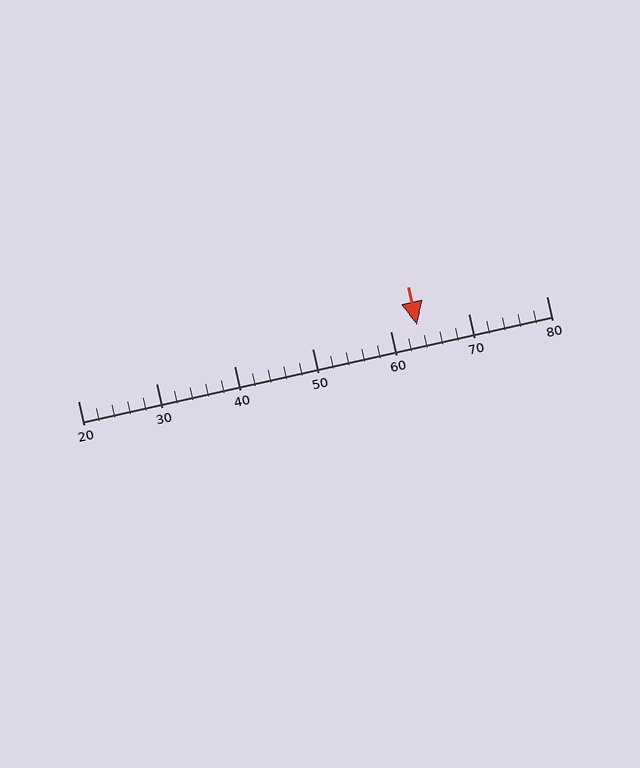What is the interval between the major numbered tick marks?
The major tick marks are spaced 10 units apart.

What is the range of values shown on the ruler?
The ruler shows values from 20 to 80.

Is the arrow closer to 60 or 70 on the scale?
The arrow is closer to 60.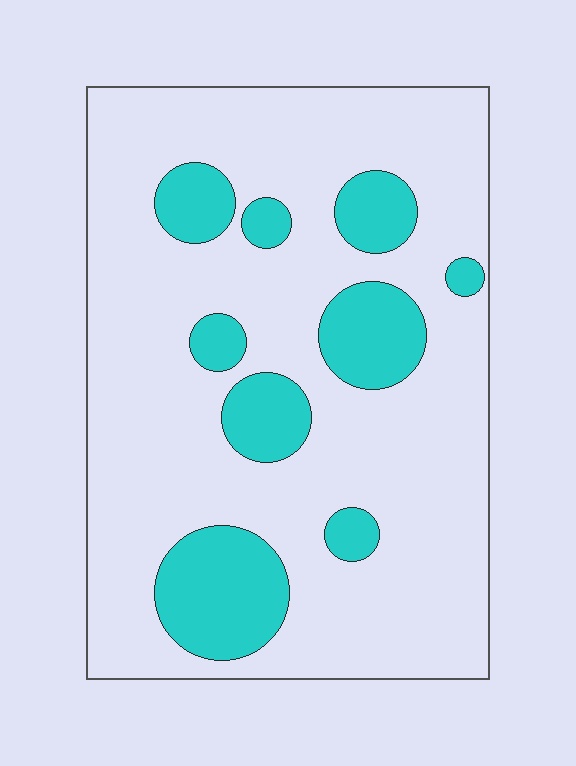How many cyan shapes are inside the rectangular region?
9.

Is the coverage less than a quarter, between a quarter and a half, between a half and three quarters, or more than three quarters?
Less than a quarter.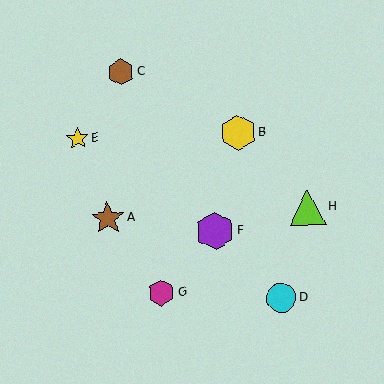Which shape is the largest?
The purple hexagon (labeled F) is the largest.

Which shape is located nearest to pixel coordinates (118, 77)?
The brown hexagon (labeled C) at (121, 72) is nearest to that location.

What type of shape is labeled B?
Shape B is a yellow hexagon.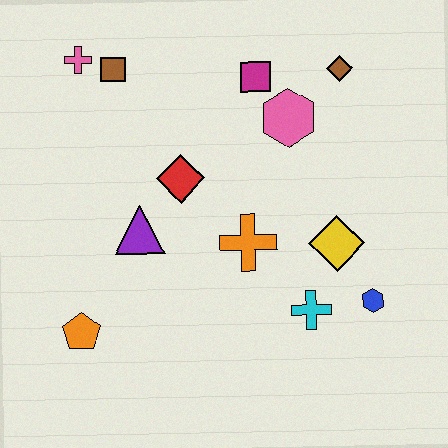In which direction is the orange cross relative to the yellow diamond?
The orange cross is to the left of the yellow diamond.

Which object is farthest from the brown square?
The blue hexagon is farthest from the brown square.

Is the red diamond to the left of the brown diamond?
Yes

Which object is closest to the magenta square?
The pink hexagon is closest to the magenta square.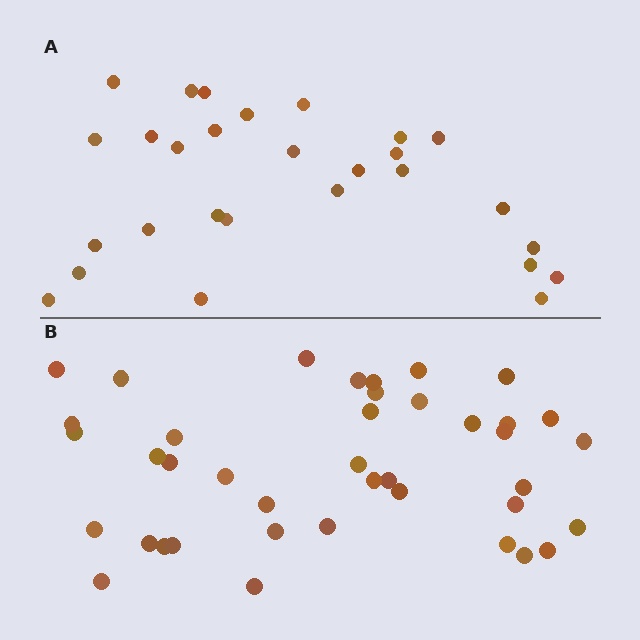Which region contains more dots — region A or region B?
Region B (the bottom region) has more dots.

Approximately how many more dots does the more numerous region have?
Region B has roughly 12 or so more dots than region A.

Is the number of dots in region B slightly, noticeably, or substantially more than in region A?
Region B has noticeably more, but not dramatically so. The ratio is roughly 1.4 to 1.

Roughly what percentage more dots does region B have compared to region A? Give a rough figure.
About 45% more.